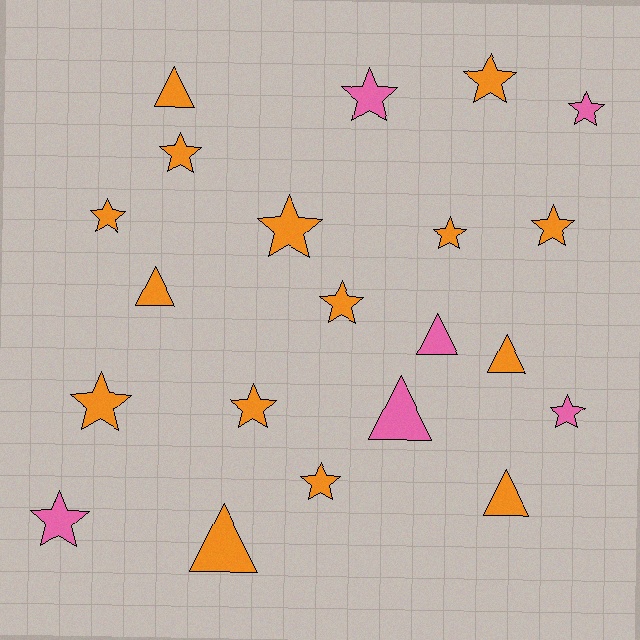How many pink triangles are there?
There are 2 pink triangles.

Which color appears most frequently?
Orange, with 15 objects.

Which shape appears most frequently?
Star, with 14 objects.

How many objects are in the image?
There are 21 objects.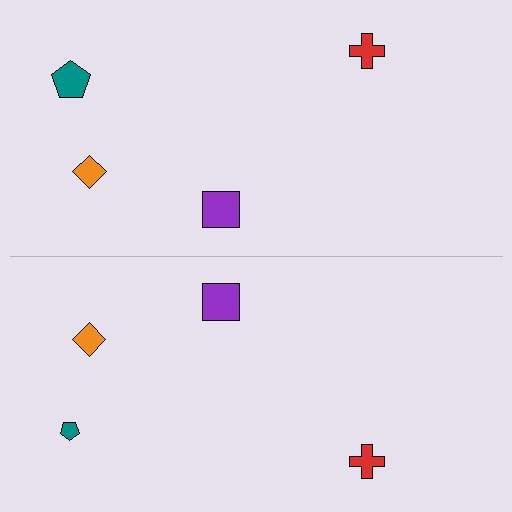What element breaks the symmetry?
The teal pentagon on the bottom side has a different size than its mirror counterpart.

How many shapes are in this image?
There are 8 shapes in this image.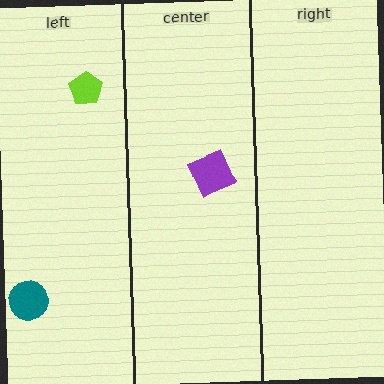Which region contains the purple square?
The center region.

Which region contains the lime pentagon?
The left region.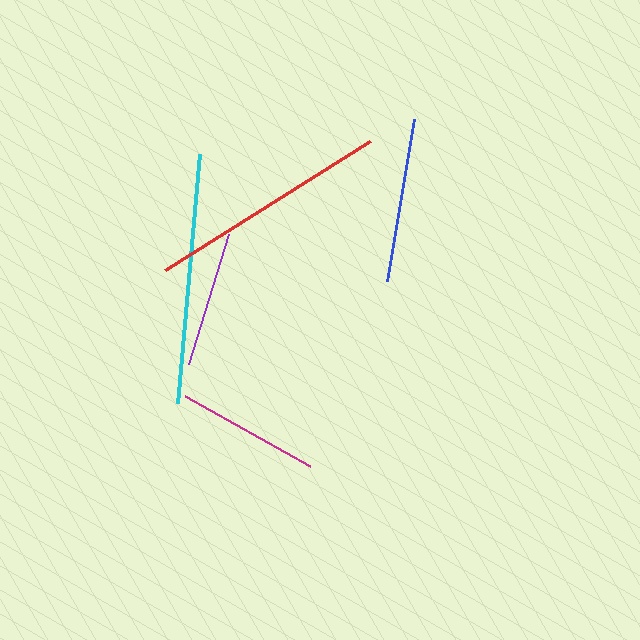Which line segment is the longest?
The cyan line is the longest at approximately 249 pixels.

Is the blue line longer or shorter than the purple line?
The blue line is longer than the purple line.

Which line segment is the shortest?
The purple line is the shortest at approximately 136 pixels.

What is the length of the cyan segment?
The cyan segment is approximately 249 pixels long.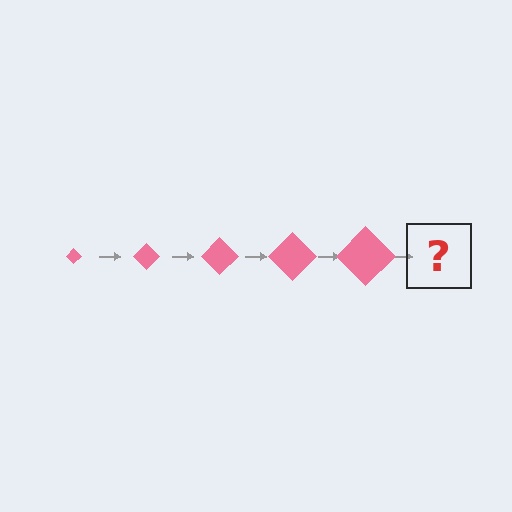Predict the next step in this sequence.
The next step is a pink diamond, larger than the previous one.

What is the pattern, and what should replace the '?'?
The pattern is that the diamond gets progressively larger each step. The '?' should be a pink diamond, larger than the previous one.